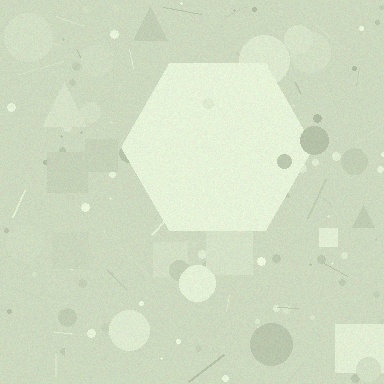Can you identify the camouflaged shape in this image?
The camouflaged shape is a hexagon.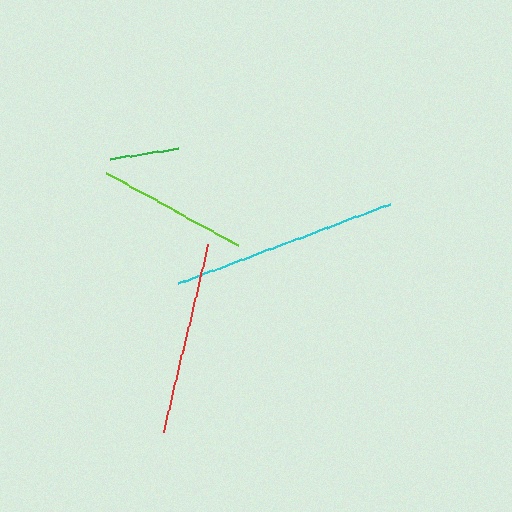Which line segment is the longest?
The cyan line is the longest at approximately 226 pixels.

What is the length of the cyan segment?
The cyan segment is approximately 226 pixels long.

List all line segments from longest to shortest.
From longest to shortest: cyan, red, lime, green.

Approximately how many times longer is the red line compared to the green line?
The red line is approximately 2.8 times the length of the green line.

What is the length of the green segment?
The green segment is approximately 68 pixels long.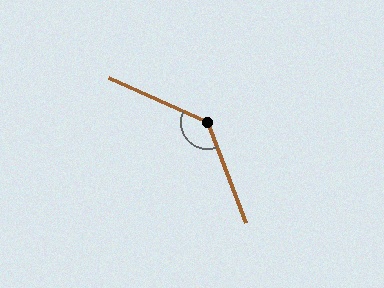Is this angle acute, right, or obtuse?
It is obtuse.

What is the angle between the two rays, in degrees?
Approximately 135 degrees.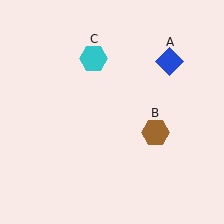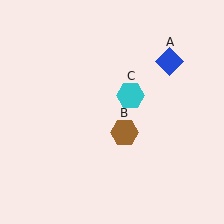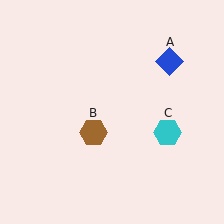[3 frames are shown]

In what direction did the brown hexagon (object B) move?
The brown hexagon (object B) moved left.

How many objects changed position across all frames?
2 objects changed position: brown hexagon (object B), cyan hexagon (object C).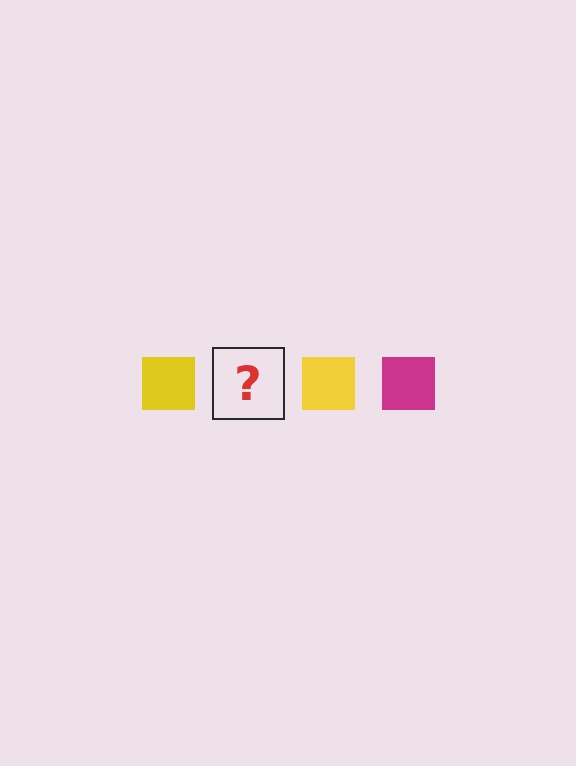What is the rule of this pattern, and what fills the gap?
The rule is that the pattern cycles through yellow, magenta squares. The gap should be filled with a magenta square.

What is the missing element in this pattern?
The missing element is a magenta square.